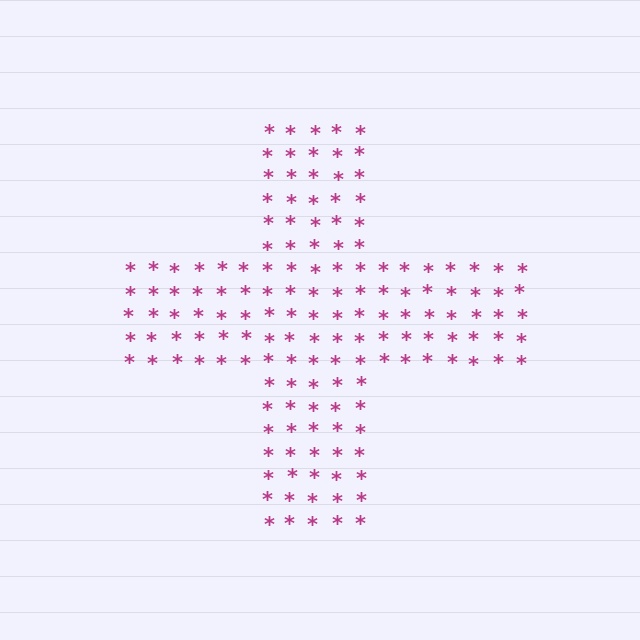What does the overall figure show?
The overall figure shows a cross.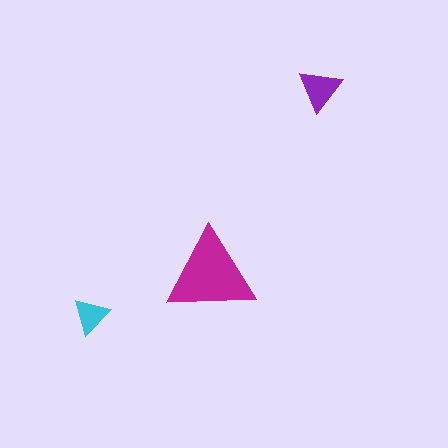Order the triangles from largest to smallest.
the magenta one, the purple one, the cyan one.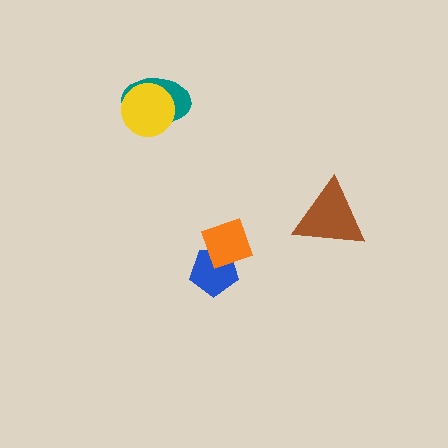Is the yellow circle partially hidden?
No, no other shape covers it.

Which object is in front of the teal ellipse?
The yellow circle is in front of the teal ellipse.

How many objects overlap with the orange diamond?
1 object overlaps with the orange diamond.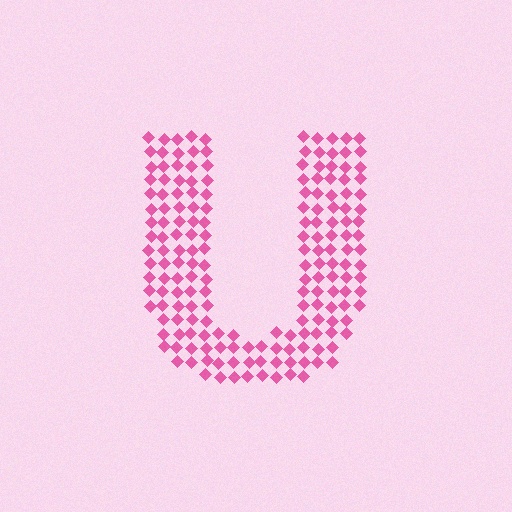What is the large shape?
The large shape is the letter U.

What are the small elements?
The small elements are diamonds.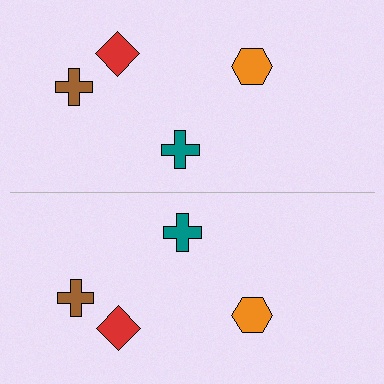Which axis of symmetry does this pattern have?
The pattern has a horizontal axis of symmetry running through the center of the image.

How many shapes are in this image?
There are 8 shapes in this image.